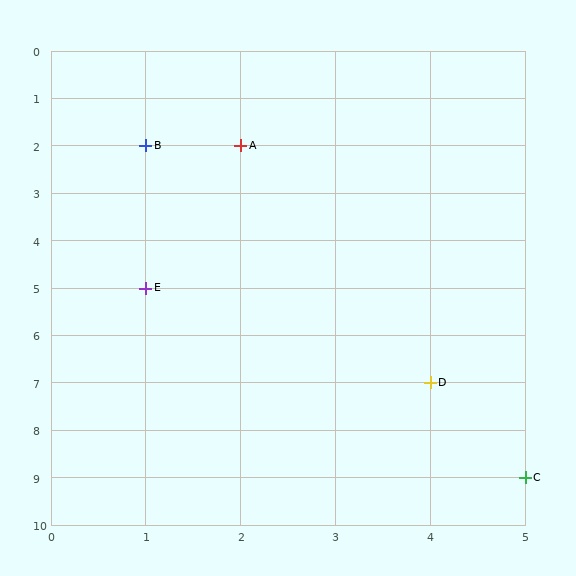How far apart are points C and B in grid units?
Points C and B are 4 columns and 7 rows apart (about 8.1 grid units diagonally).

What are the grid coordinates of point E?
Point E is at grid coordinates (1, 5).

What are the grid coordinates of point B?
Point B is at grid coordinates (1, 2).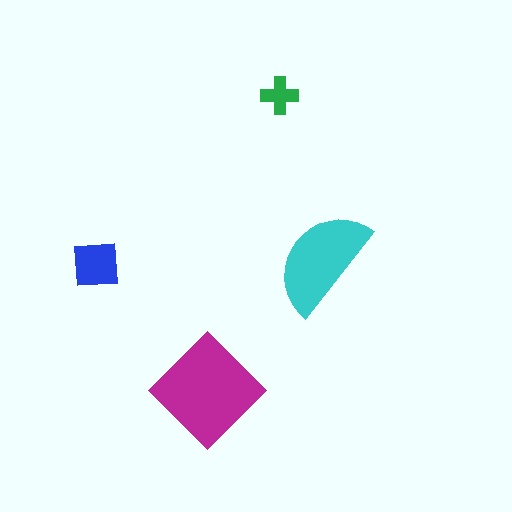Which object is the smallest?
The green cross.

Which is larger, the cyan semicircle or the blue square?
The cyan semicircle.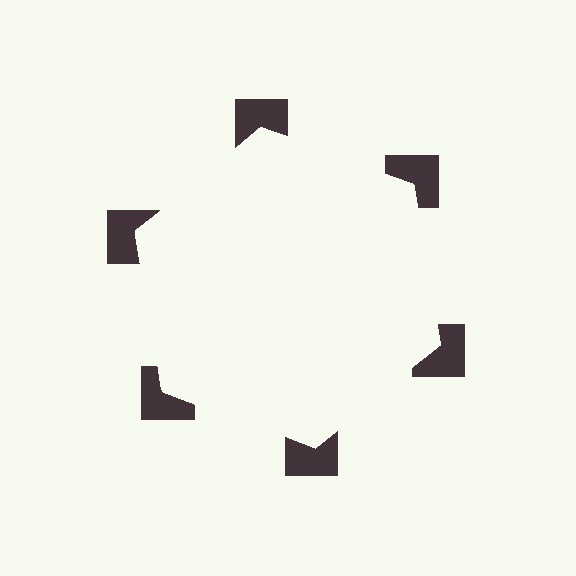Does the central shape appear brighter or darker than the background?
It typically appears slightly brighter than the background, even though no actual brightness change is drawn.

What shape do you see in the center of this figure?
An illusory hexagon — its edges are inferred from the aligned wedge cuts in the notched squares, not physically drawn.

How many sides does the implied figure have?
6 sides.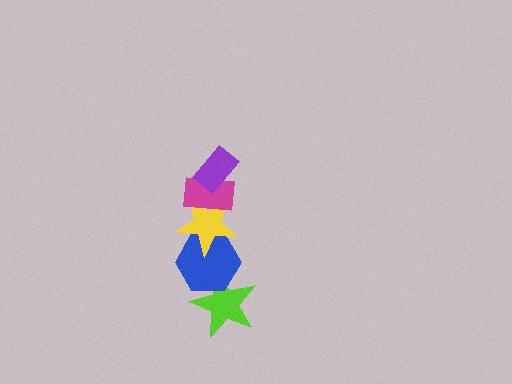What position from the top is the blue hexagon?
The blue hexagon is 4th from the top.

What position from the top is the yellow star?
The yellow star is 3rd from the top.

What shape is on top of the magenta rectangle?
The purple rectangle is on top of the magenta rectangle.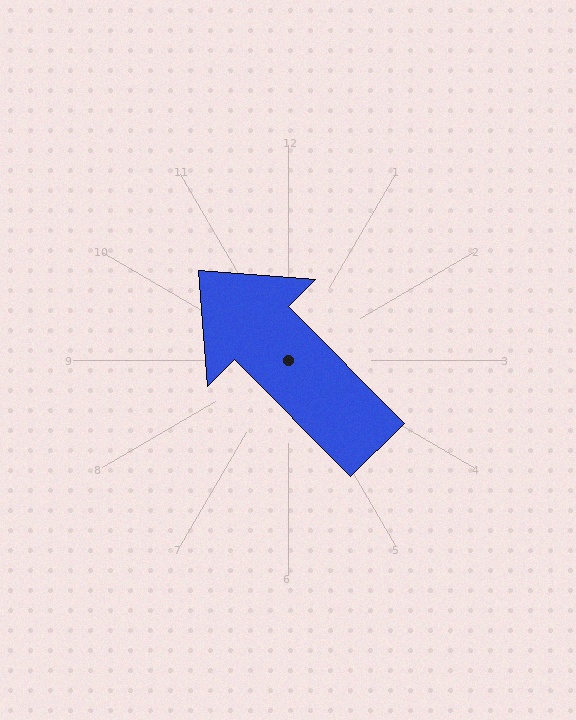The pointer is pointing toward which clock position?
Roughly 11 o'clock.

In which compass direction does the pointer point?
Northwest.